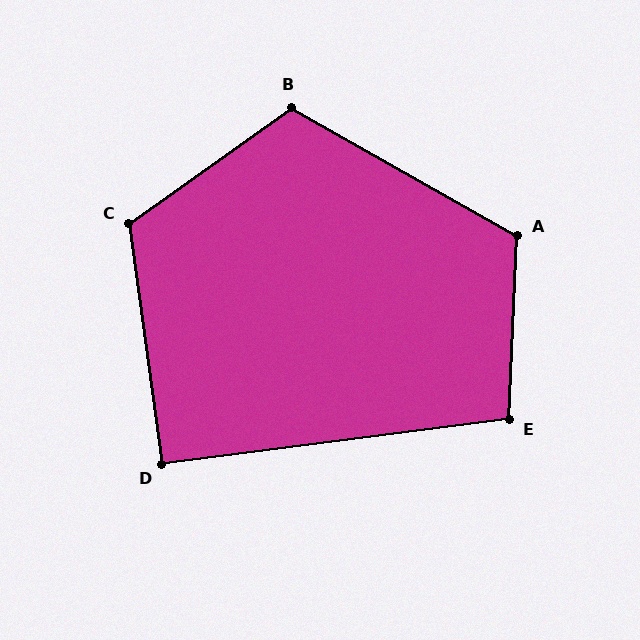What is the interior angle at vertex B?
Approximately 115 degrees (obtuse).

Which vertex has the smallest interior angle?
D, at approximately 91 degrees.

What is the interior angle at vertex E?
Approximately 100 degrees (obtuse).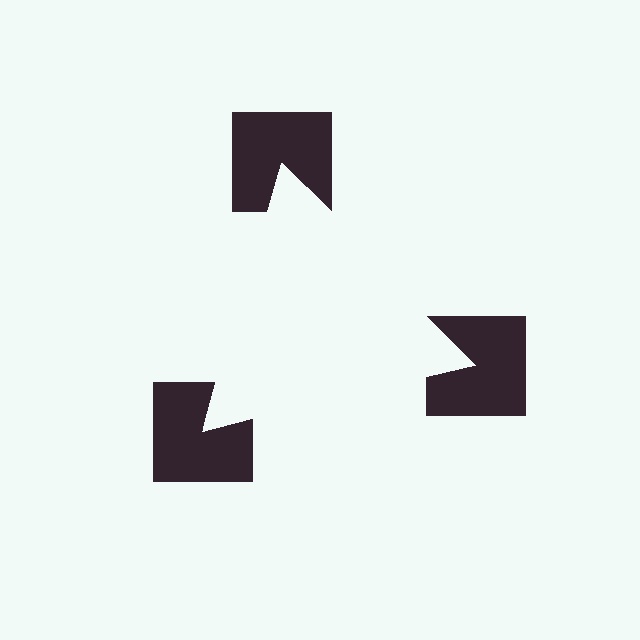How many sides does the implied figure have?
3 sides.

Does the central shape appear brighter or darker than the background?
It typically appears slightly brighter than the background, even though no actual brightness change is drawn.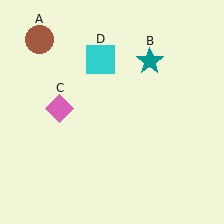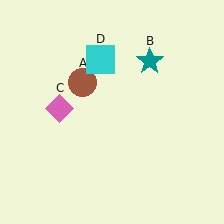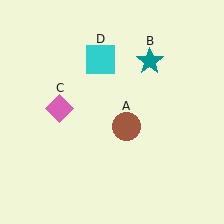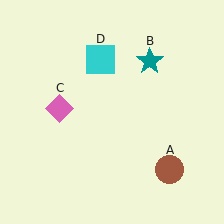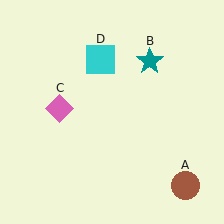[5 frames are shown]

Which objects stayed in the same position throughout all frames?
Teal star (object B) and pink diamond (object C) and cyan square (object D) remained stationary.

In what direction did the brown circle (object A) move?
The brown circle (object A) moved down and to the right.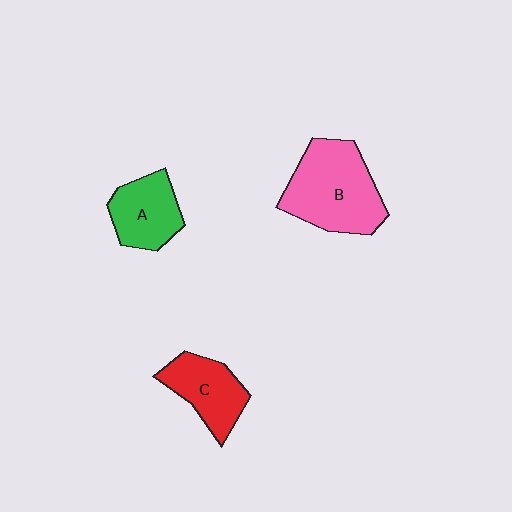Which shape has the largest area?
Shape B (pink).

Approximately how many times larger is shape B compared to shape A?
Approximately 1.7 times.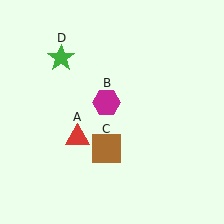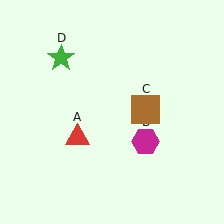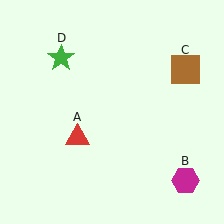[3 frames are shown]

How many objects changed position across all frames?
2 objects changed position: magenta hexagon (object B), brown square (object C).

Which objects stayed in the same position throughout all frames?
Red triangle (object A) and green star (object D) remained stationary.